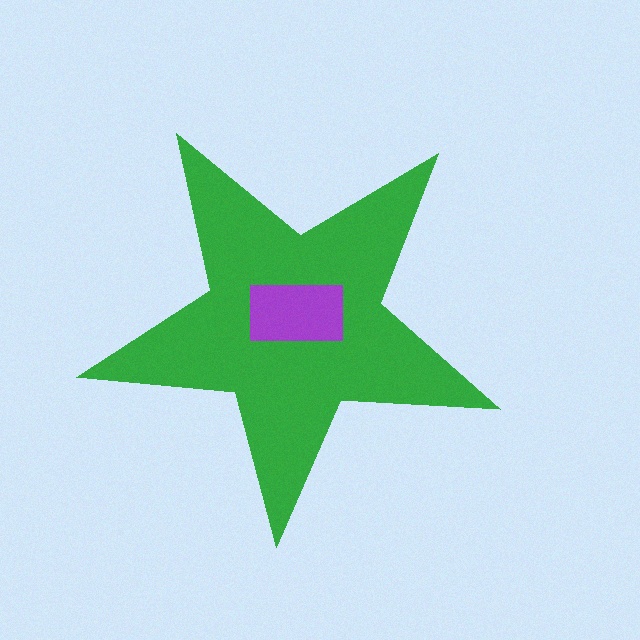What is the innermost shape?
The purple rectangle.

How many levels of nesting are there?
2.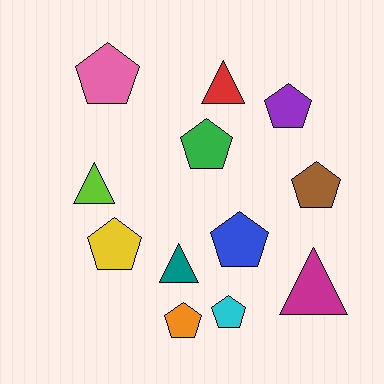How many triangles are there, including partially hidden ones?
There are 4 triangles.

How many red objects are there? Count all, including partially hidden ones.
There is 1 red object.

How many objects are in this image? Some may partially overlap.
There are 12 objects.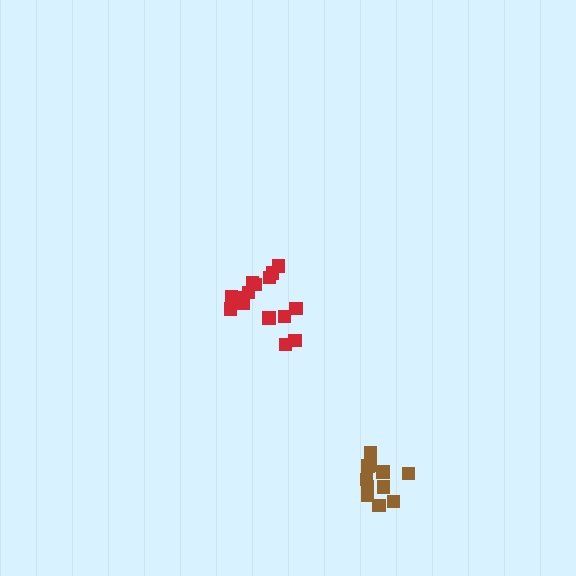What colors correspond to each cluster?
The clusters are colored: red, brown.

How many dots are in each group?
Group 1: 15 dots, Group 2: 11 dots (26 total).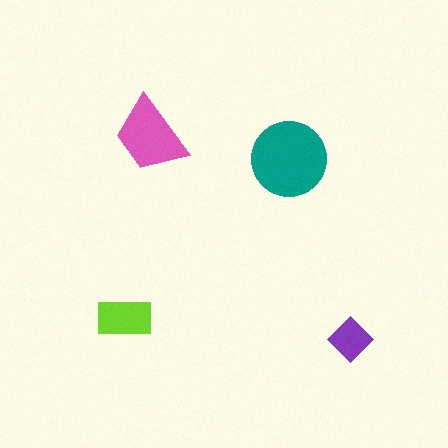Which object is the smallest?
The purple diamond.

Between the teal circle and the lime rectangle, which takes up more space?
The teal circle.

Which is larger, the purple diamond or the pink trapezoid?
The pink trapezoid.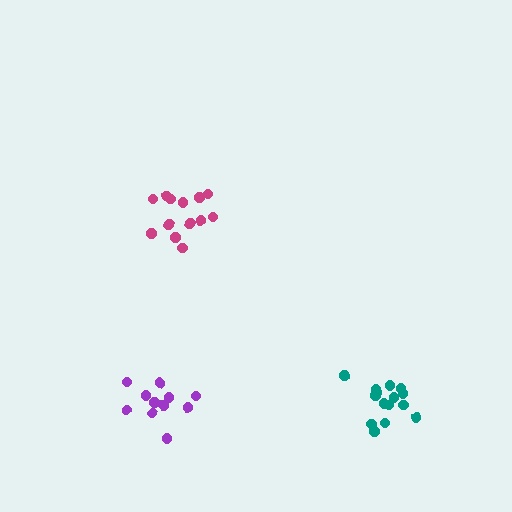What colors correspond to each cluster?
The clusters are colored: magenta, teal, purple.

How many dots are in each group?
Group 1: 13 dots, Group 2: 15 dots, Group 3: 11 dots (39 total).